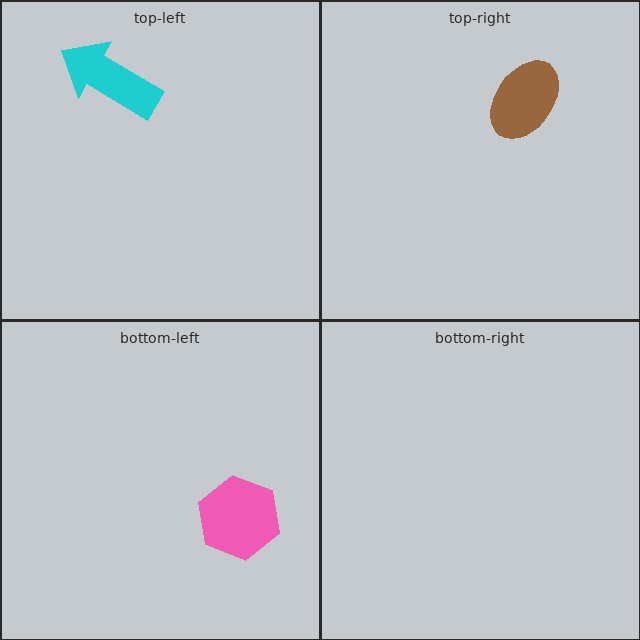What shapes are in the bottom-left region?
The pink hexagon.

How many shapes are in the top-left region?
1.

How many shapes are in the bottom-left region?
1.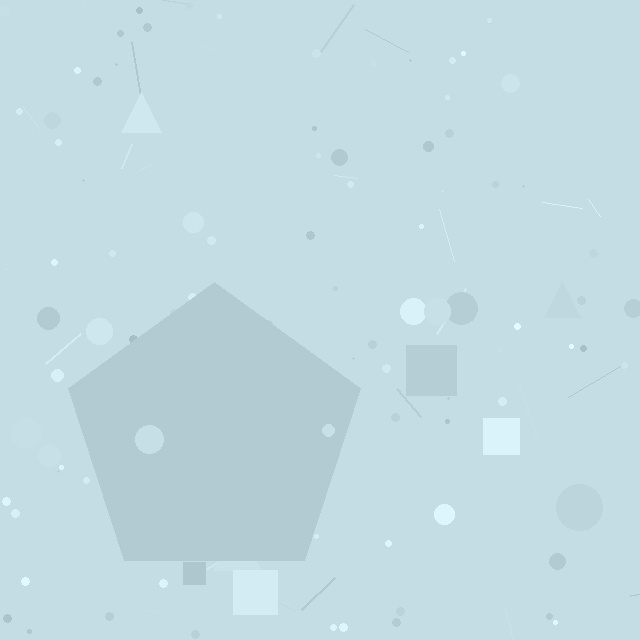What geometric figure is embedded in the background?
A pentagon is embedded in the background.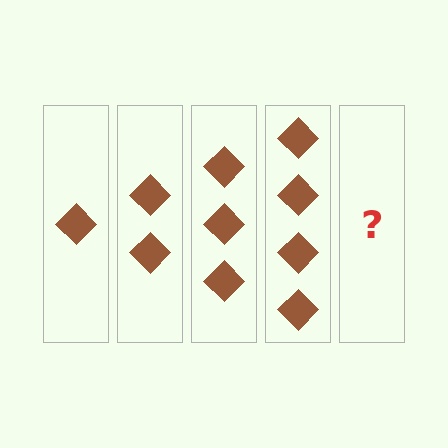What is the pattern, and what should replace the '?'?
The pattern is that each step adds one more diamond. The '?' should be 5 diamonds.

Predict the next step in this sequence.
The next step is 5 diamonds.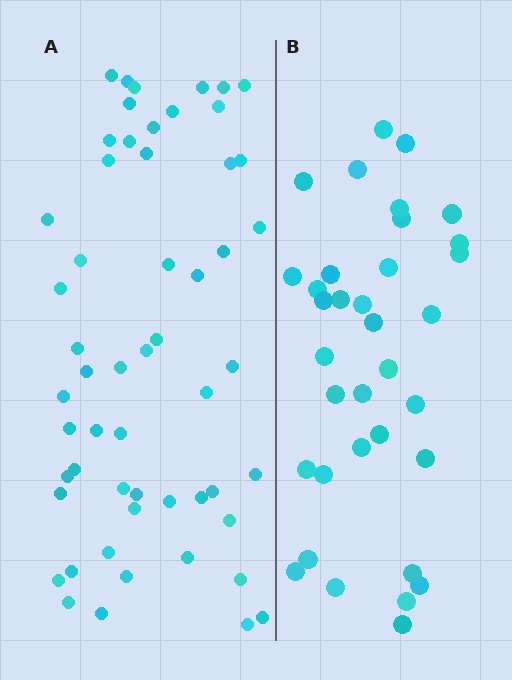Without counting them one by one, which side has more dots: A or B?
Region A (the left region) has more dots.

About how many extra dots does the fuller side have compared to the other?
Region A has approximately 20 more dots than region B.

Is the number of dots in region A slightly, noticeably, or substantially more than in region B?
Region A has substantially more. The ratio is roughly 1.6 to 1.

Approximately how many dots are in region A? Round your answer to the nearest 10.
About 60 dots. (The exact count is 55, which rounds to 60.)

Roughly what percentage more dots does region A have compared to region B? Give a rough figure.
About 55% more.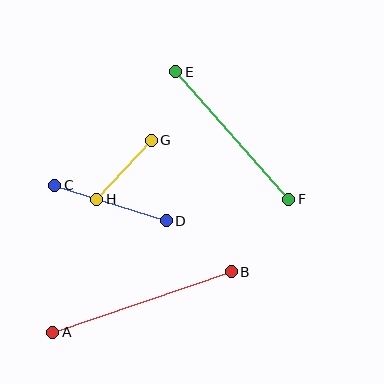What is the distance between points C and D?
The distance is approximately 117 pixels.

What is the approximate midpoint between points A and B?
The midpoint is at approximately (142, 302) pixels.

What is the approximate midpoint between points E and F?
The midpoint is at approximately (232, 135) pixels.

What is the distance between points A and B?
The distance is approximately 188 pixels.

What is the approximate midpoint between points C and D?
The midpoint is at approximately (110, 203) pixels.